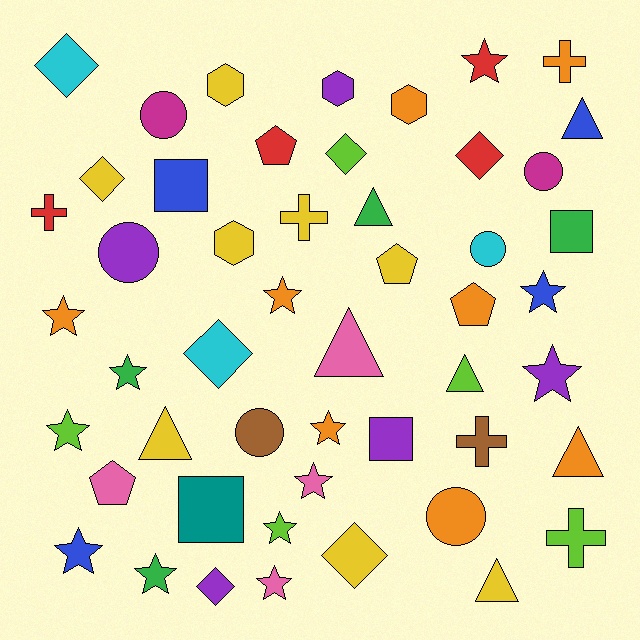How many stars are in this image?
There are 13 stars.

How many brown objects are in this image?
There are 2 brown objects.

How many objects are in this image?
There are 50 objects.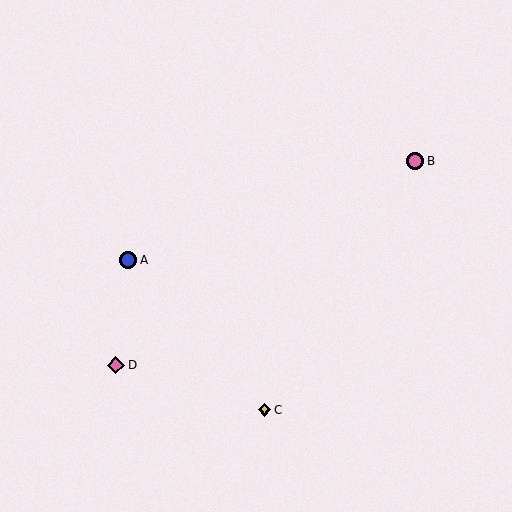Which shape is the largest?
The pink diamond (labeled D) is the largest.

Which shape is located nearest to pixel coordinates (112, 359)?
The pink diamond (labeled D) at (116, 365) is nearest to that location.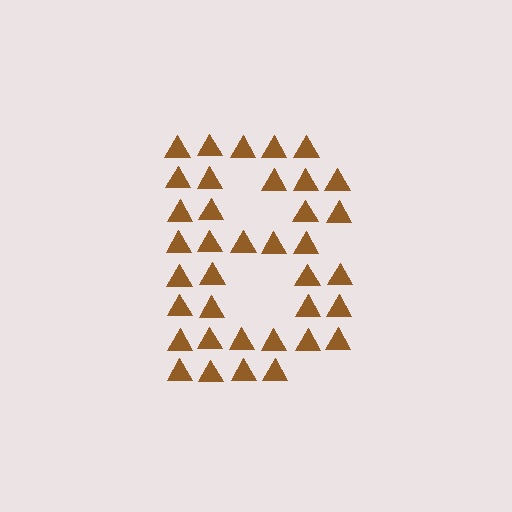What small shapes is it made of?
It is made of small triangles.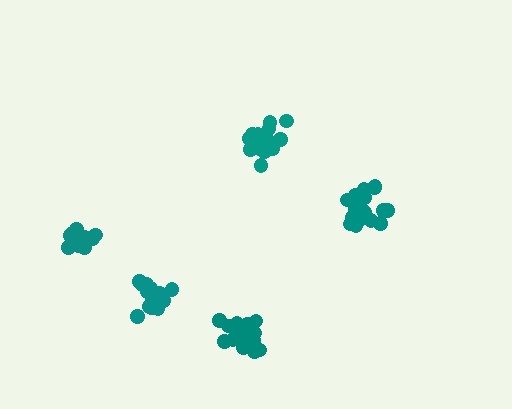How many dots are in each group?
Group 1: 19 dots, Group 2: 15 dots, Group 3: 21 dots, Group 4: 21 dots, Group 5: 18 dots (94 total).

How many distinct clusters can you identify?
There are 5 distinct clusters.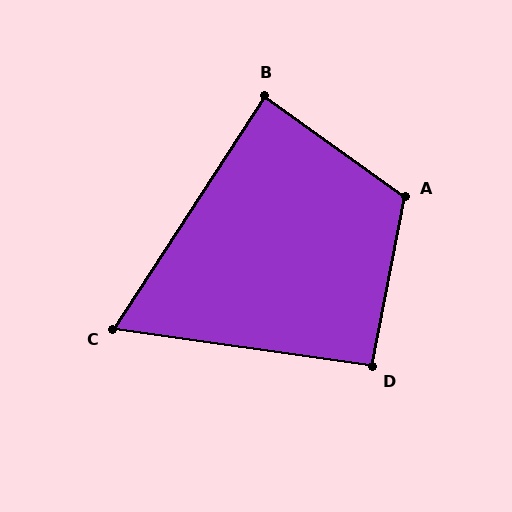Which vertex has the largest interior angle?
A, at approximately 115 degrees.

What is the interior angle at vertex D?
Approximately 93 degrees (approximately right).